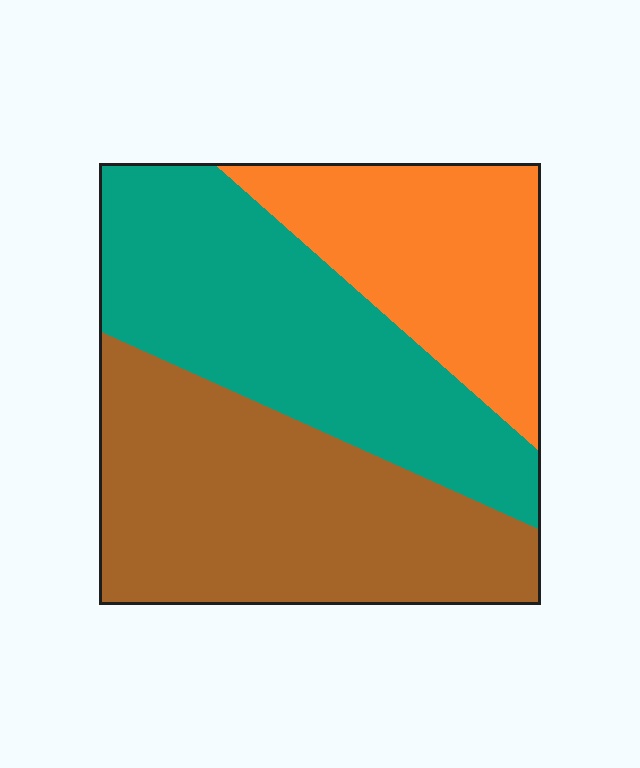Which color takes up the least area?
Orange, at roughly 25%.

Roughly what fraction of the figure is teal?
Teal takes up between a quarter and a half of the figure.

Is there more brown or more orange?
Brown.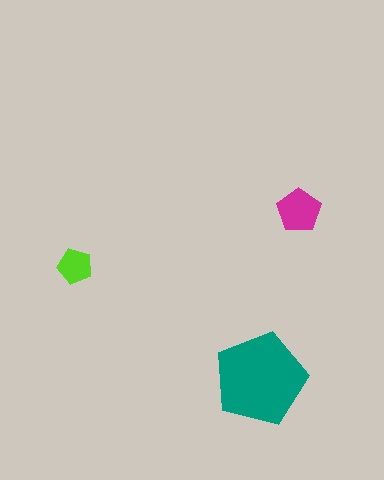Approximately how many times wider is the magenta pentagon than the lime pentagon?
About 1.5 times wider.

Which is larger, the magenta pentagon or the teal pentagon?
The teal one.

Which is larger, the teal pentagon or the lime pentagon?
The teal one.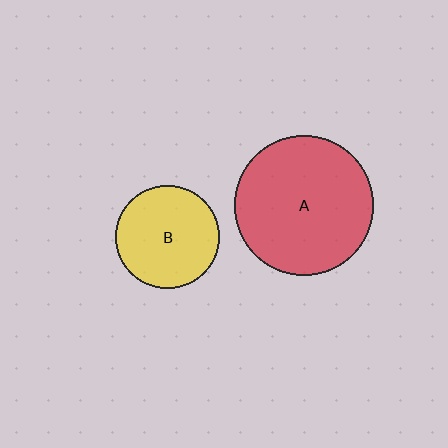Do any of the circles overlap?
No, none of the circles overlap.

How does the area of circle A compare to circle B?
Approximately 1.8 times.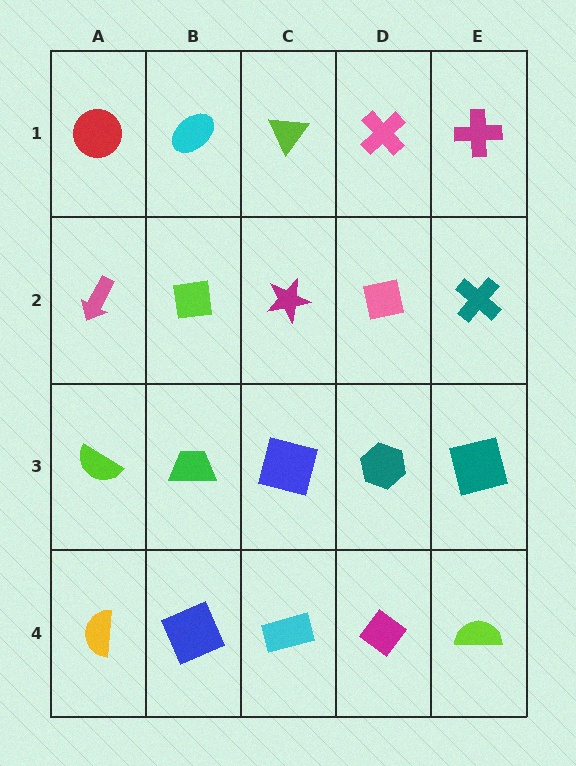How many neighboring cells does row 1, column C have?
3.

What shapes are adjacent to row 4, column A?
A lime semicircle (row 3, column A), a blue square (row 4, column B).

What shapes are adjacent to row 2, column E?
A magenta cross (row 1, column E), a teal square (row 3, column E), a pink square (row 2, column D).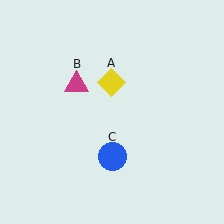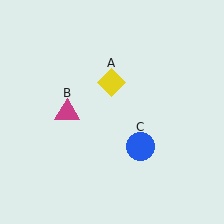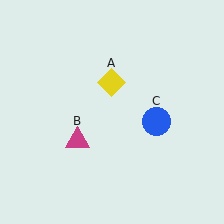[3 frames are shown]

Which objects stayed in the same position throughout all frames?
Yellow diamond (object A) remained stationary.